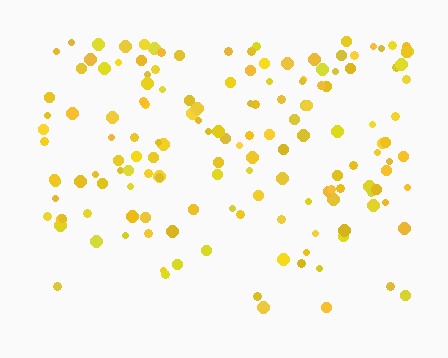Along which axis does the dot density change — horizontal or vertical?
Vertical.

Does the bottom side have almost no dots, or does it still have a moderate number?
Still a moderate number, just noticeably fewer than the top.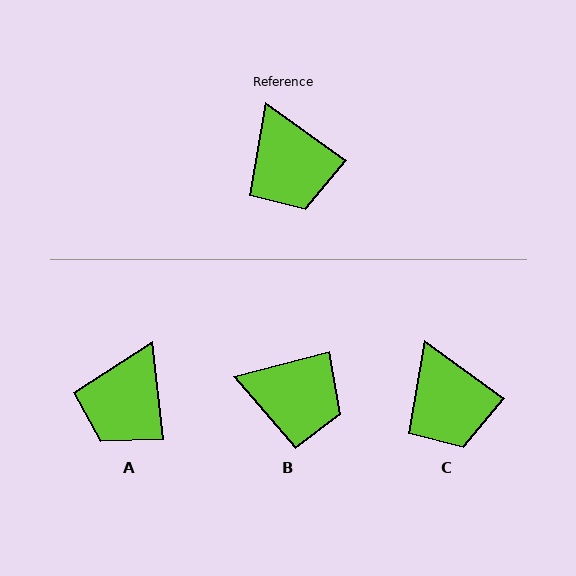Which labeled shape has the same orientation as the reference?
C.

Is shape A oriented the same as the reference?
No, it is off by about 48 degrees.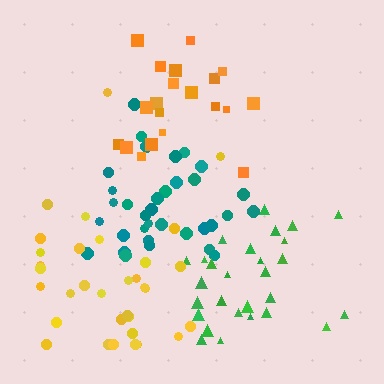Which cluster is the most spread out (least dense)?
Yellow.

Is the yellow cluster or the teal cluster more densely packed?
Teal.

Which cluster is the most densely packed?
Teal.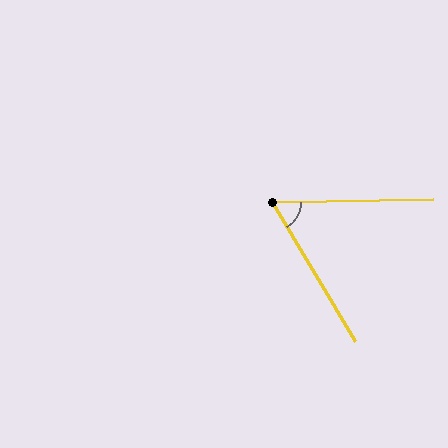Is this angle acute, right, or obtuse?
It is acute.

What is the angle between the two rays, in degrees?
Approximately 60 degrees.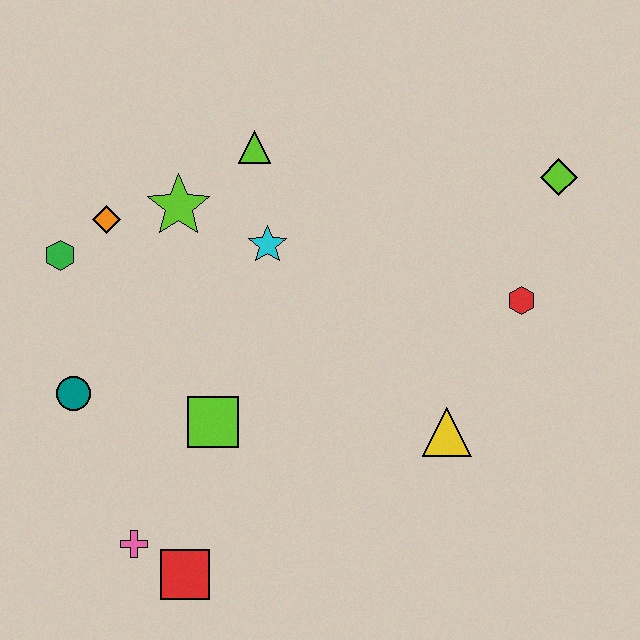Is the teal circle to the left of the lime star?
Yes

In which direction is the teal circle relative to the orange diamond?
The teal circle is below the orange diamond.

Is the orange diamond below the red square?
No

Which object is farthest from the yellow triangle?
The green hexagon is farthest from the yellow triangle.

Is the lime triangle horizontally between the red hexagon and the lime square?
Yes